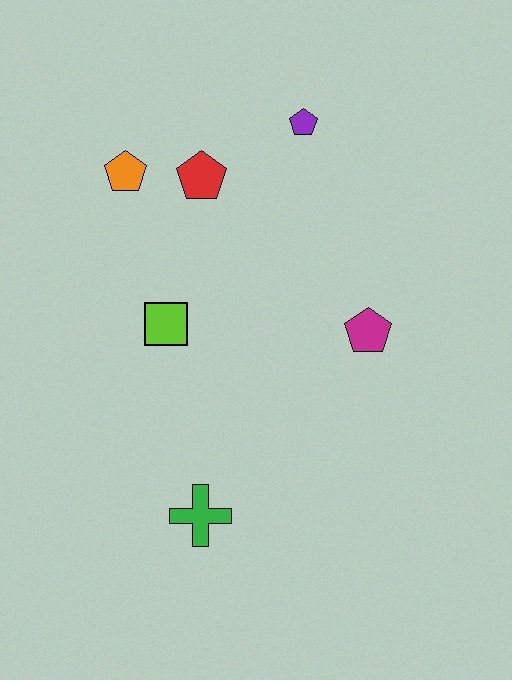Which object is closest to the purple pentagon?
The red pentagon is closest to the purple pentagon.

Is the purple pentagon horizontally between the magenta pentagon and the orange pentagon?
Yes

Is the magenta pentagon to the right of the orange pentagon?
Yes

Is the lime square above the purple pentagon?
No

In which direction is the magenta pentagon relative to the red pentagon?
The magenta pentagon is to the right of the red pentagon.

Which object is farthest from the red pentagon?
The green cross is farthest from the red pentagon.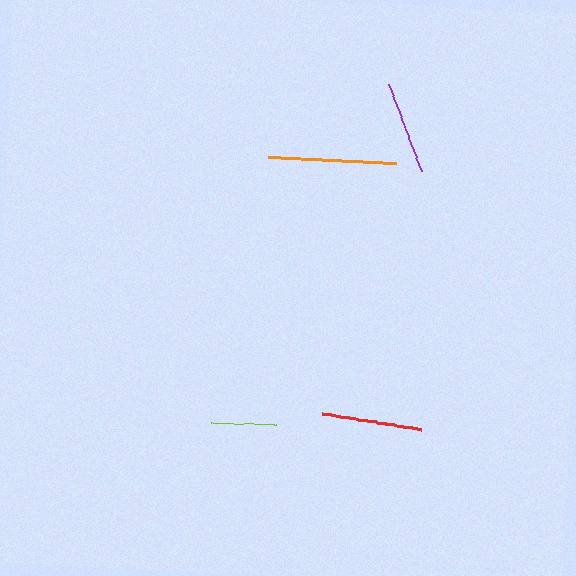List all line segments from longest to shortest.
From longest to shortest: orange, red, purple, lime.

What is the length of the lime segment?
The lime segment is approximately 65 pixels long.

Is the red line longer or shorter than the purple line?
The red line is longer than the purple line.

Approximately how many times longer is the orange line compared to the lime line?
The orange line is approximately 2.0 times the length of the lime line.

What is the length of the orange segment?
The orange segment is approximately 128 pixels long.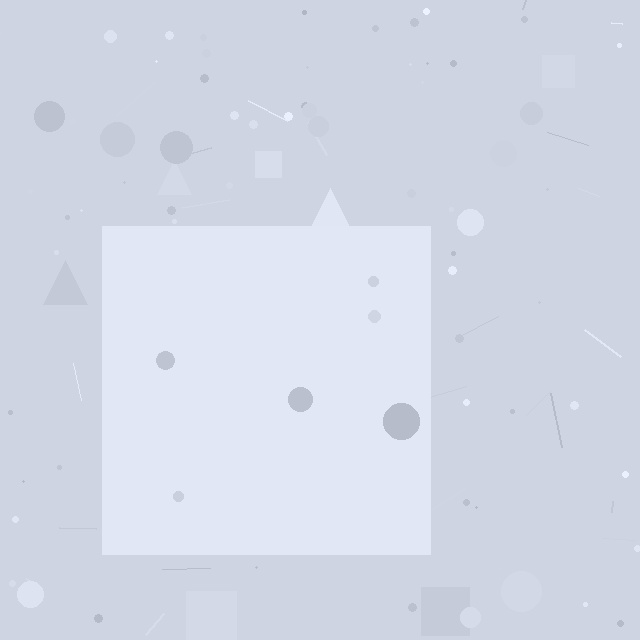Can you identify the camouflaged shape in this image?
The camouflaged shape is a square.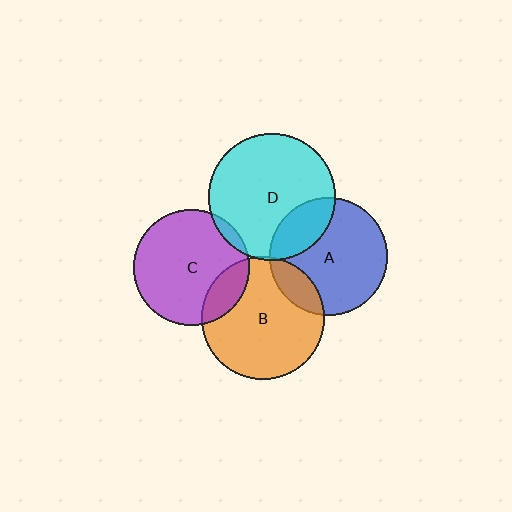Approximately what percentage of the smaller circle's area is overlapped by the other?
Approximately 5%.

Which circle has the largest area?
Circle D (cyan).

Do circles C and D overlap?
Yes.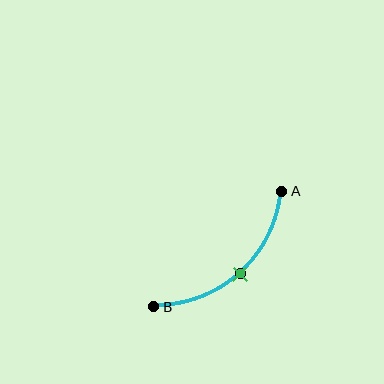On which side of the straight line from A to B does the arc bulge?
The arc bulges below and to the right of the straight line connecting A and B.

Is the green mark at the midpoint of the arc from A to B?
Yes. The green mark lies on the arc at equal arc-length from both A and B — it is the arc midpoint.